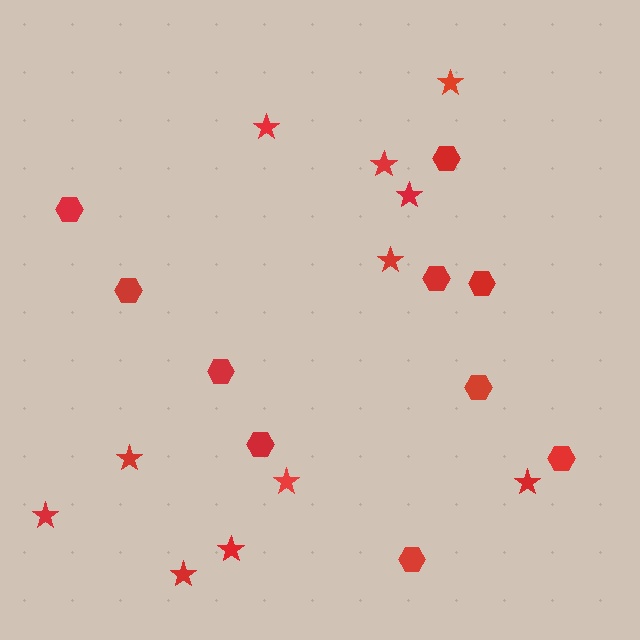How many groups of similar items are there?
There are 2 groups: one group of hexagons (10) and one group of stars (11).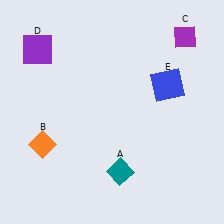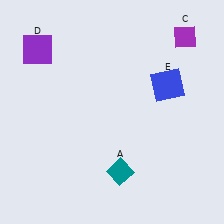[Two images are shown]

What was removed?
The orange diamond (B) was removed in Image 2.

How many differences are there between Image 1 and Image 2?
There is 1 difference between the two images.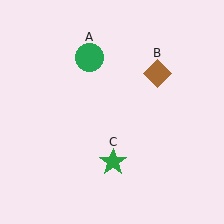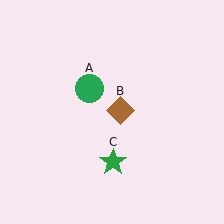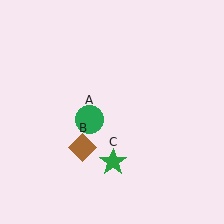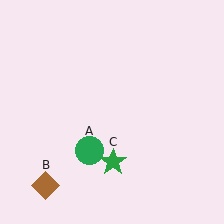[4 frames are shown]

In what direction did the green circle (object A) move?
The green circle (object A) moved down.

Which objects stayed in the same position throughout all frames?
Green star (object C) remained stationary.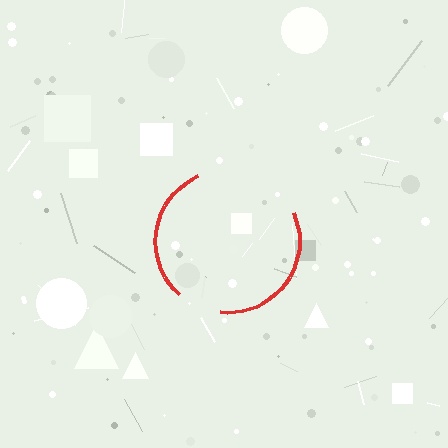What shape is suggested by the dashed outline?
The dashed outline suggests a circle.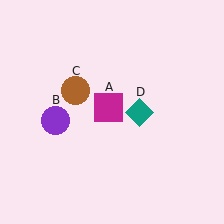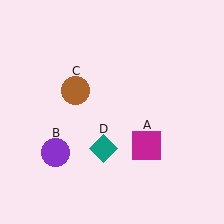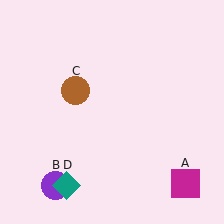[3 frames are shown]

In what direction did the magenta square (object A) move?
The magenta square (object A) moved down and to the right.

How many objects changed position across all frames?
3 objects changed position: magenta square (object A), purple circle (object B), teal diamond (object D).